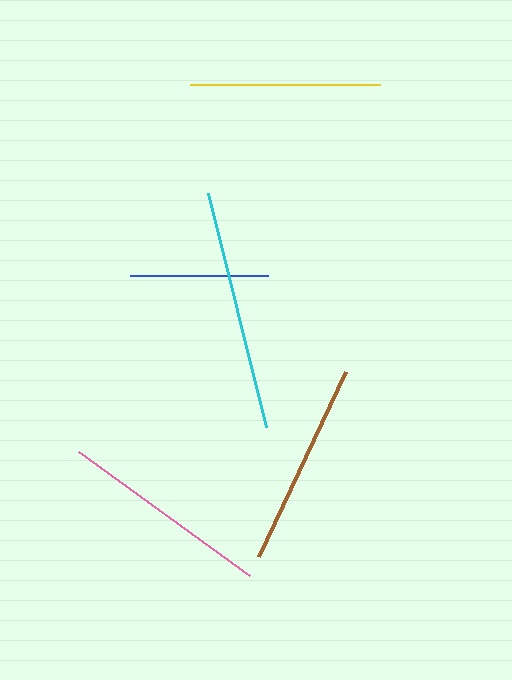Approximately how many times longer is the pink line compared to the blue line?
The pink line is approximately 1.5 times the length of the blue line.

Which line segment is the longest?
The cyan line is the longest at approximately 241 pixels.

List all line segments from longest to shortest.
From longest to shortest: cyan, pink, brown, yellow, blue.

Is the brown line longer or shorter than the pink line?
The pink line is longer than the brown line.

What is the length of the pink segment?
The pink segment is approximately 211 pixels long.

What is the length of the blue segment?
The blue segment is approximately 138 pixels long.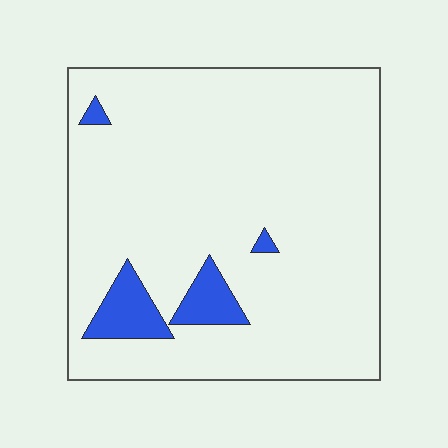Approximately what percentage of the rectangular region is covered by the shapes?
Approximately 10%.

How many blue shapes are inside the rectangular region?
4.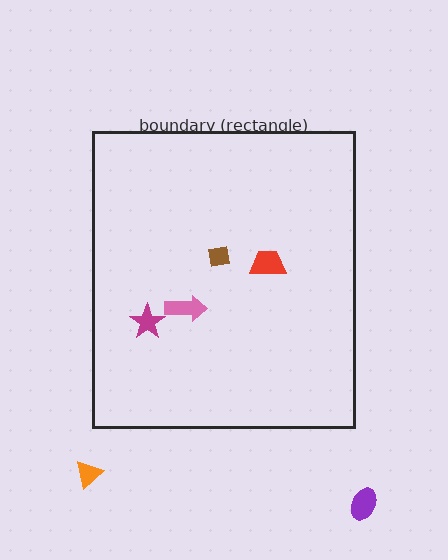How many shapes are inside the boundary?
4 inside, 2 outside.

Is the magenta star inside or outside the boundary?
Inside.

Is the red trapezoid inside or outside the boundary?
Inside.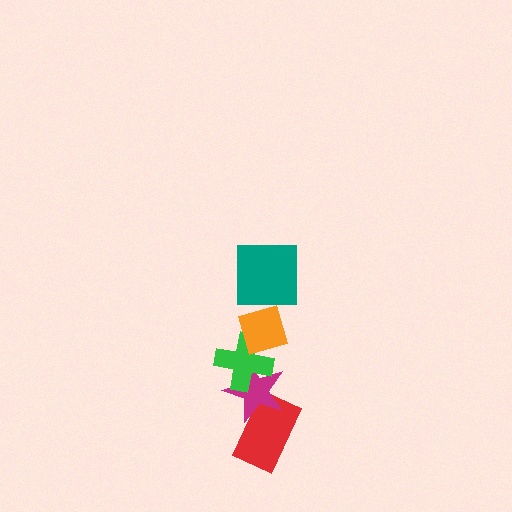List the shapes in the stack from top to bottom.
From top to bottom: the teal square, the orange diamond, the green cross, the magenta star, the red rectangle.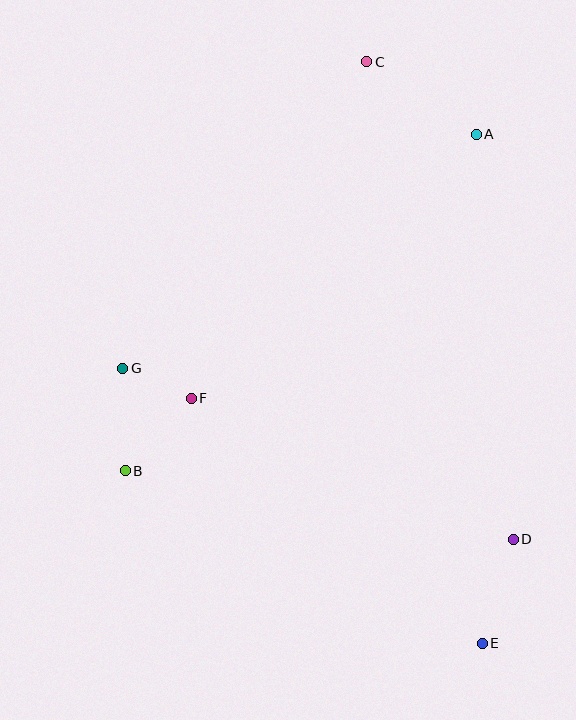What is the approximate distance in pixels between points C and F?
The distance between C and F is approximately 379 pixels.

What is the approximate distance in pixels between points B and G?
The distance between B and G is approximately 102 pixels.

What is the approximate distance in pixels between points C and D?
The distance between C and D is approximately 499 pixels.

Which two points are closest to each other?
Points F and G are closest to each other.